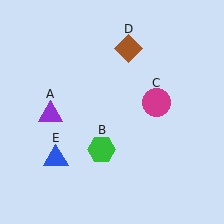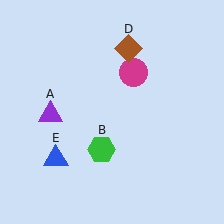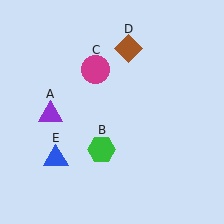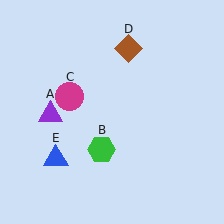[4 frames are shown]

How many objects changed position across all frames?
1 object changed position: magenta circle (object C).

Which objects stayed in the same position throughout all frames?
Purple triangle (object A) and green hexagon (object B) and brown diamond (object D) and blue triangle (object E) remained stationary.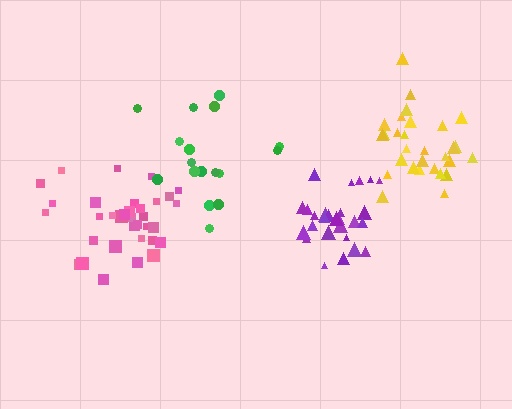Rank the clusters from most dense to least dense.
purple, yellow, pink, green.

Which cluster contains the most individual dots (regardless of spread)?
Pink (34).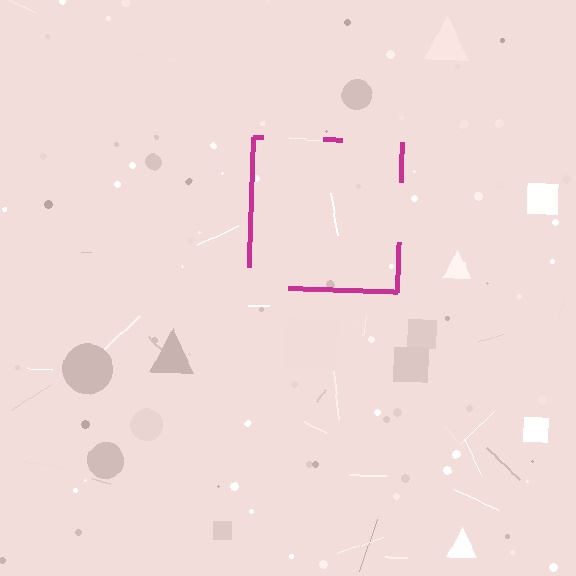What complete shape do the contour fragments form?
The contour fragments form a square.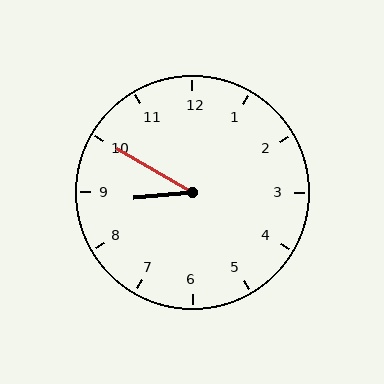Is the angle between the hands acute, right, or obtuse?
It is acute.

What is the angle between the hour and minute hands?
Approximately 35 degrees.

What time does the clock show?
8:50.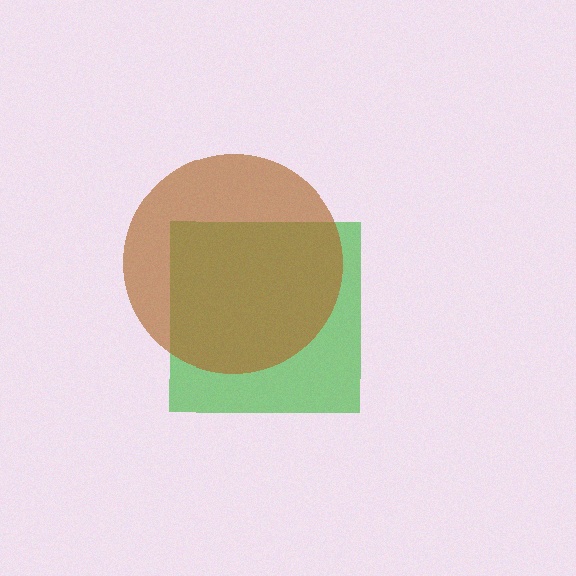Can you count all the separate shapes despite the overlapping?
Yes, there are 2 separate shapes.